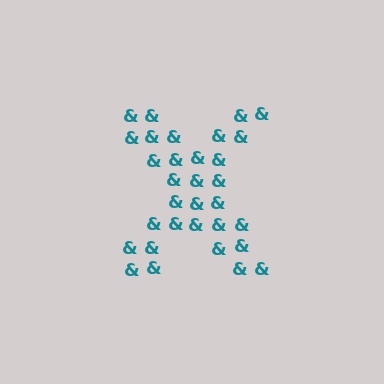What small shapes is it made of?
It is made of small ampersands.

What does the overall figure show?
The overall figure shows the letter X.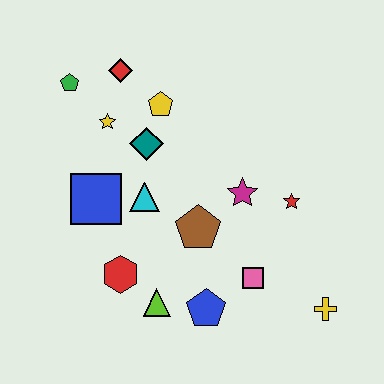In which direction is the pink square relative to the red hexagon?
The pink square is to the right of the red hexagon.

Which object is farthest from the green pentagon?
The yellow cross is farthest from the green pentagon.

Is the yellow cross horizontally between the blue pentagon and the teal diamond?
No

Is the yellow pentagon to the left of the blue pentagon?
Yes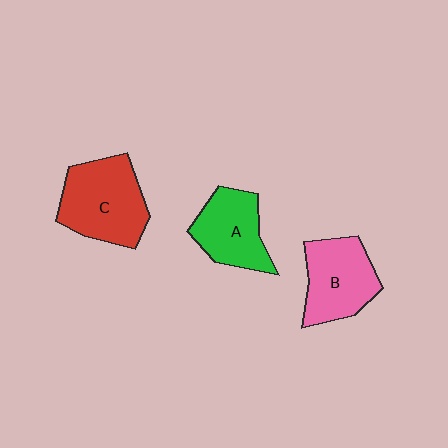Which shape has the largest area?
Shape C (red).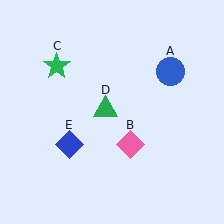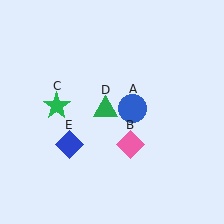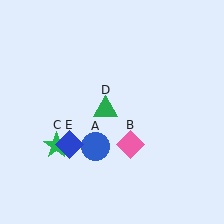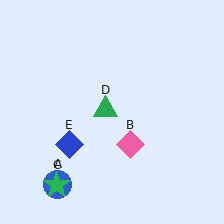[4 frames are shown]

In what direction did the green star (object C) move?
The green star (object C) moved down.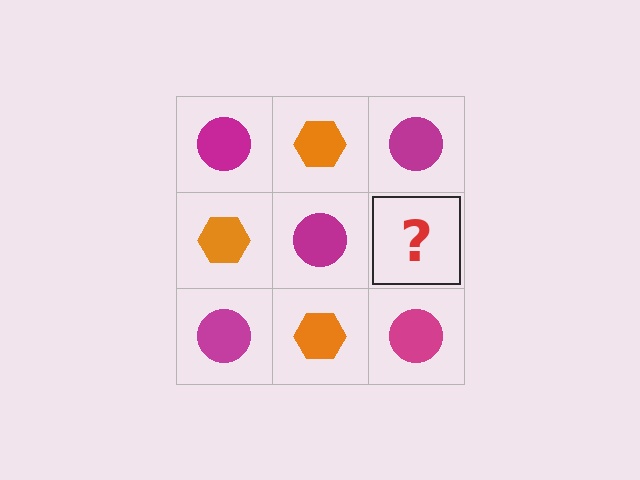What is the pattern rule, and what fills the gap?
The rule is that it alternates magenta circle and orange hexagon in a checkerboard pattern. The gap should be filled with an orange hexagon.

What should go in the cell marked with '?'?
The missing cell should contain an orange hexagon.